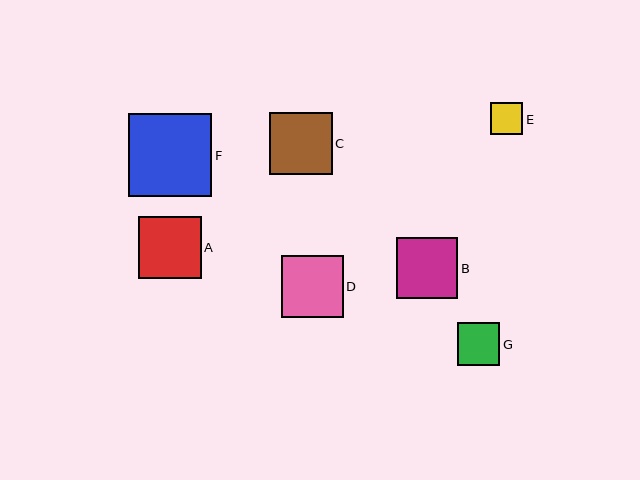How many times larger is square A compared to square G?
Square A is approximately 1.5 times the size of square G.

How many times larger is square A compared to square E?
Square A is approximately 1.9 times the size of square E.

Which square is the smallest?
Square E is the smallest with a size of approximately 32 pixels.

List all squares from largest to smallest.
From largest to smallest: F, A, C, D, B, G, E.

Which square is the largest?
Square F is the largest with a size of approximately 83 pixels.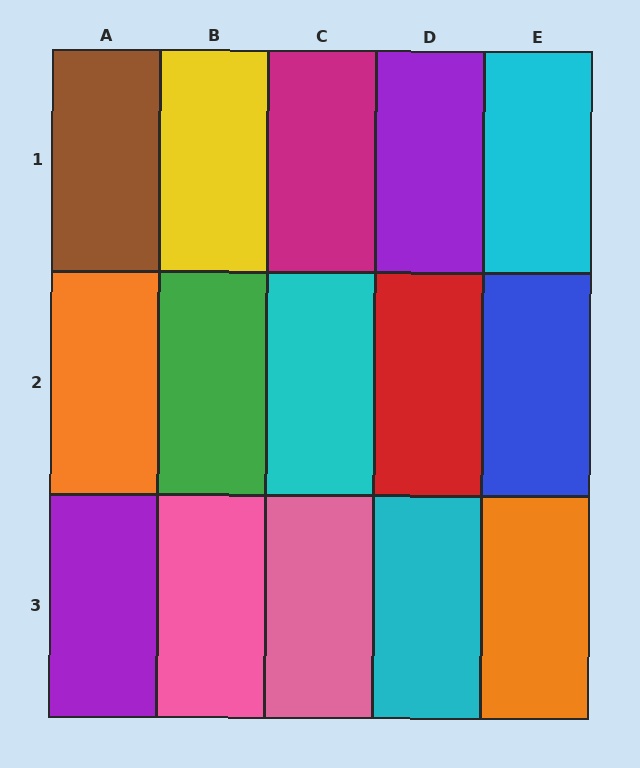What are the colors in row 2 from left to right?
Orange, green, cyan, red, blue.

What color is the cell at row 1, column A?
Brown.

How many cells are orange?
2 cells are orange.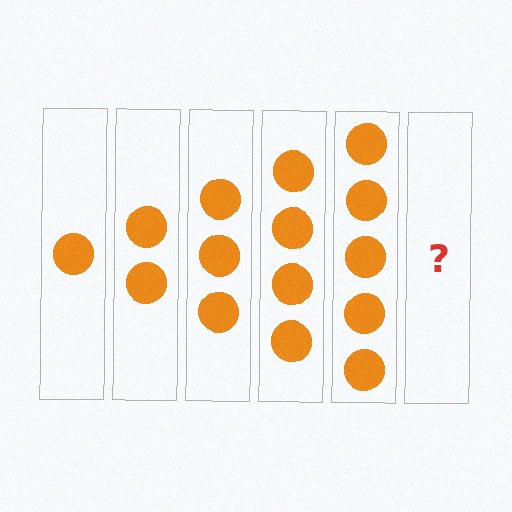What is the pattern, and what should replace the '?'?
The pattern is that each step adds one more circle. The '?' should be 6 circles.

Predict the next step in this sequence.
The next step is 6 circles.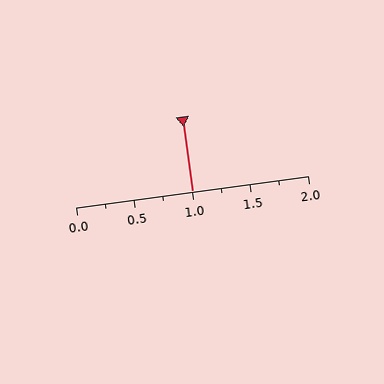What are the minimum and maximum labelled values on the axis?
The axis runs from 0.0 to 2.0.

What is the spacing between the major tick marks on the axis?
The major ticks are spaced 0.5 apart.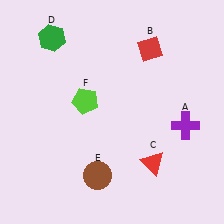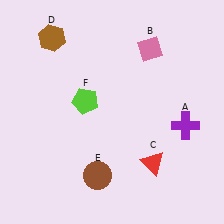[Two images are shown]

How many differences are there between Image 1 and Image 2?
There are 2 differences between the two images.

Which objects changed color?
B changed from red to pink. D changed from green to brown.